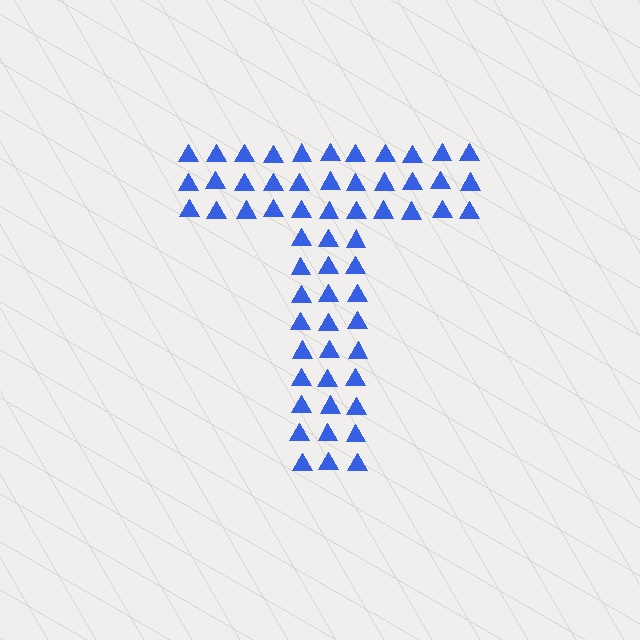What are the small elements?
The small elements are triangles.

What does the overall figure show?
The overall figure shows the letter T.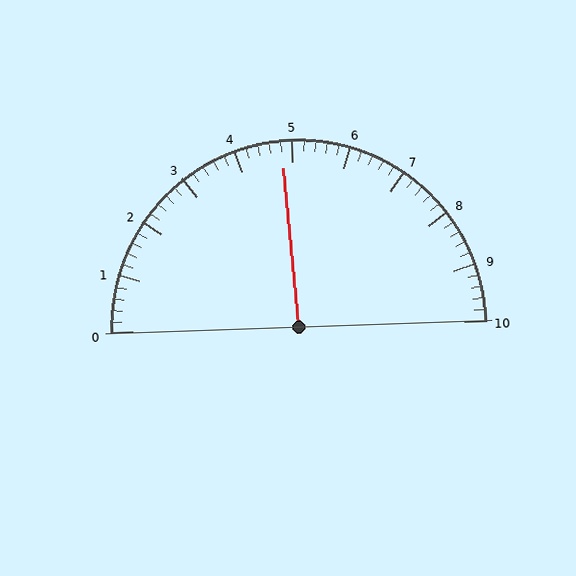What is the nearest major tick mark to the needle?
The nearest major tick mark is 5.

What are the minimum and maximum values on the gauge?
The gauge ranges from 0 to 10.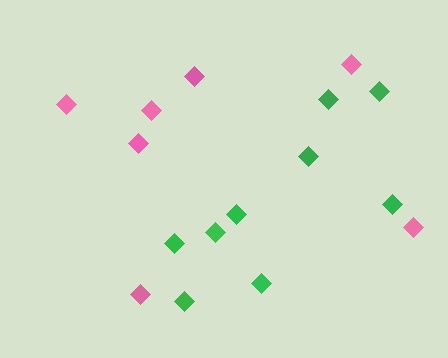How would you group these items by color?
There are 2 groups: one group of pink diamonds (7) and one group of green diamonds (9).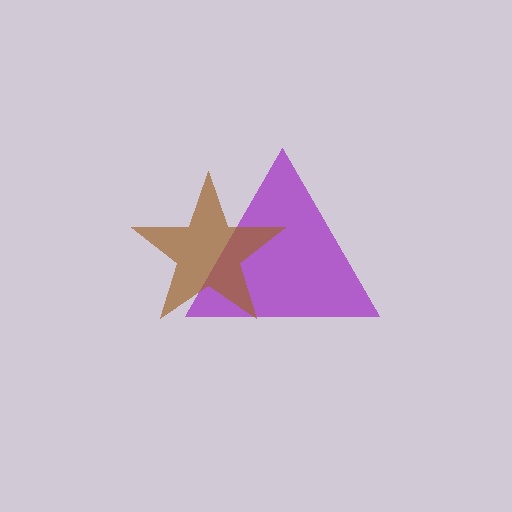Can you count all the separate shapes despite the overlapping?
Yes, there are 2 separate shapes.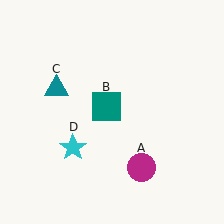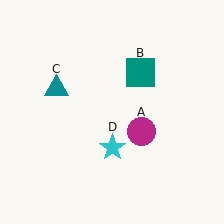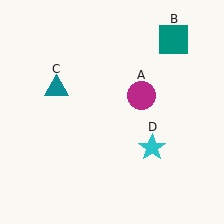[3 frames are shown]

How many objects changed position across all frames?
3 objects changed position: magenta circle (object A), teal square (object B), cyan star (object D).